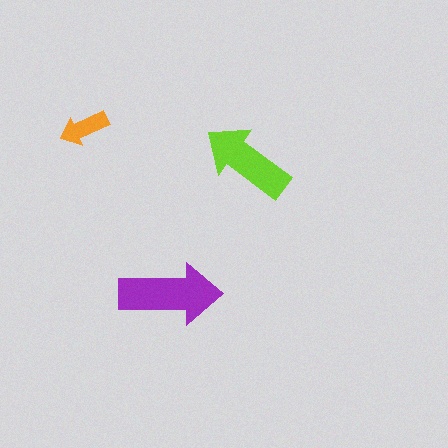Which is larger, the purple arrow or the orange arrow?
The purple one.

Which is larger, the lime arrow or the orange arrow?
The lime one.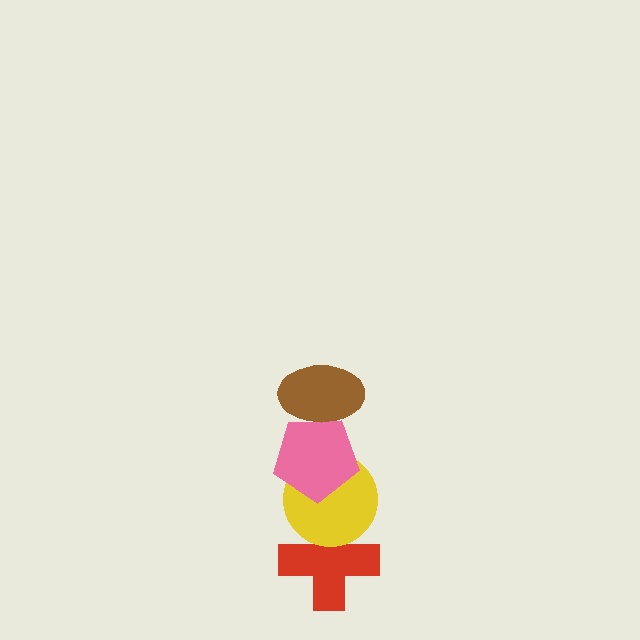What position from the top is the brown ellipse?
The brown ellipse is 1st from the top.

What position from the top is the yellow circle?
The yellow circle is 3rd from the top.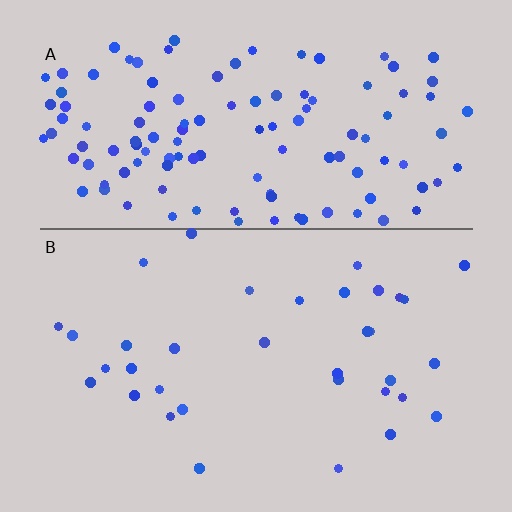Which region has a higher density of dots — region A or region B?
A (the top).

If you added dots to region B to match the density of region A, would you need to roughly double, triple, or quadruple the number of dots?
Approximately triple.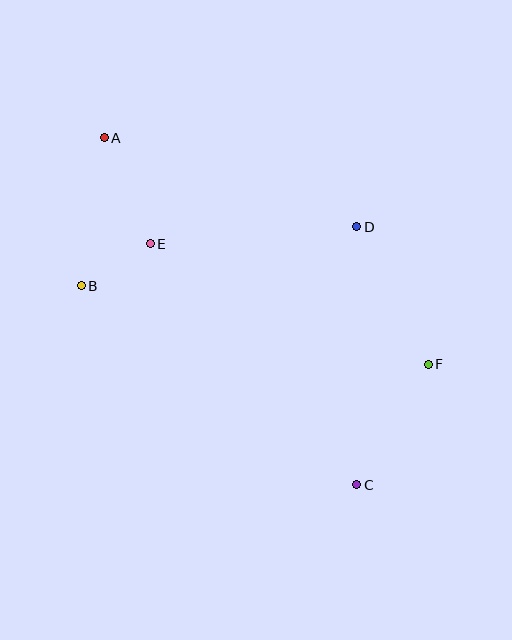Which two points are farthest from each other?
Points A and C are farthest from each other.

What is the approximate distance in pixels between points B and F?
The distance between B and F is approximately 356 pixels.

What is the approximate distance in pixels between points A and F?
The distance between A and F is approximately 395 pixels.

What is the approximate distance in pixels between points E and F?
The distance between E and F is approximately 303 pixels.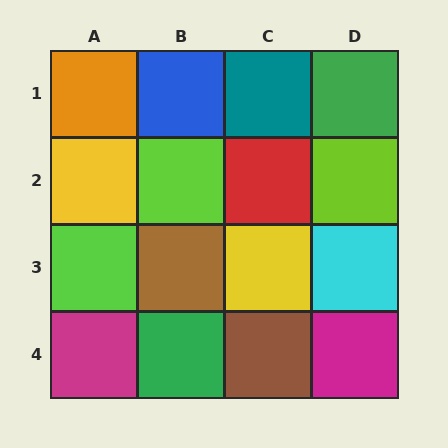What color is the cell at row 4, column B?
Green.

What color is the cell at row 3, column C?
Yellow.